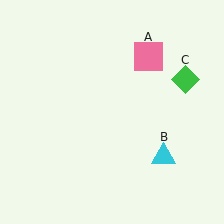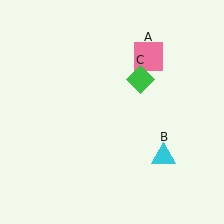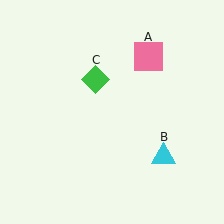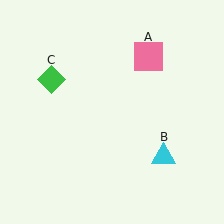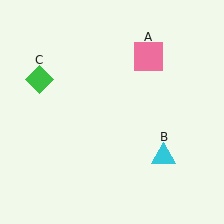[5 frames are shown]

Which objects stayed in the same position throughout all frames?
Pink square (object A) and cyan triangle (object B) remained stationary.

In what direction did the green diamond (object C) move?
The green diamond (object C) moved left.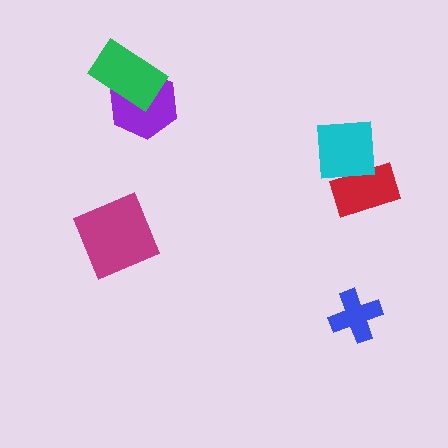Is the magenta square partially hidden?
No, no other shape covers it.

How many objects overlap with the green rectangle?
1 object overlaps with the green rectangle.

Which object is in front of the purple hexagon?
The green rectangle is in front of the purple hexagon.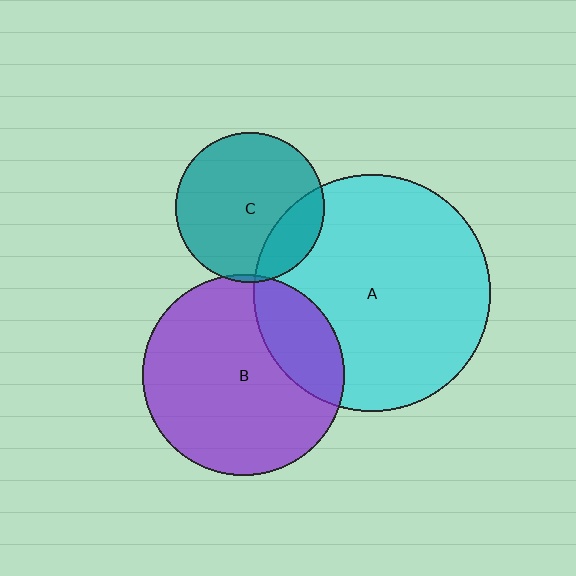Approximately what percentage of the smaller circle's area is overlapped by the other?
Approximately 5%.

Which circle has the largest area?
Circle A (cyan).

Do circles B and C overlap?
Yes.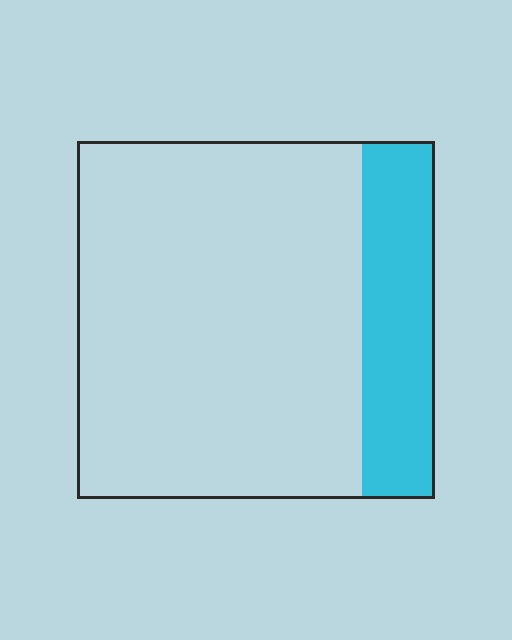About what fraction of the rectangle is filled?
About one fifth (1/5).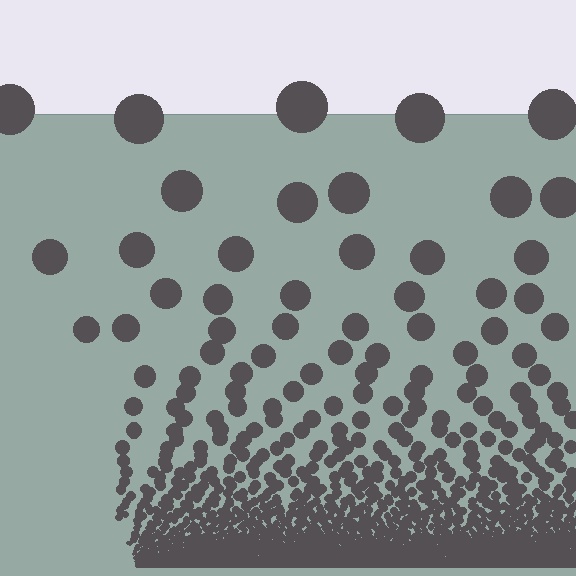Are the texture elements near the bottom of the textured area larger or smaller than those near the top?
Smaller. The gradient is inverted — elements near the bottom are smaller and denser.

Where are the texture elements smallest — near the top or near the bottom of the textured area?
Near the bottom.